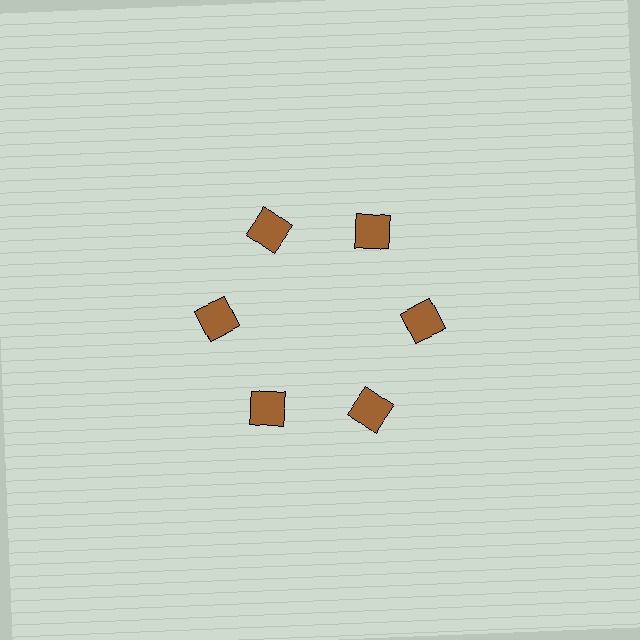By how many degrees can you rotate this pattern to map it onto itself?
The pattern maps onto itself every 60 degrees of rotation.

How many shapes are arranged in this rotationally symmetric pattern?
There are 6 shapes, arranged in 6 groups of 1.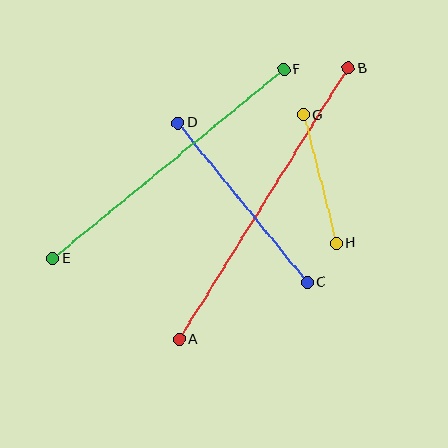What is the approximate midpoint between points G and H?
The midpoint is at approximately (320, 179) pixels.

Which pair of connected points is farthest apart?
Points A and B are farthest apart.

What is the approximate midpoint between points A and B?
The midpoint is at approximately (264, 204) pixels.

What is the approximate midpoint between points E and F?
The midpoint is at approximately (168, 164) pixels.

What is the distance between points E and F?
The distance is approximately 299 pixels.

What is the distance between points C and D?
The distance is approximately 205 pixels.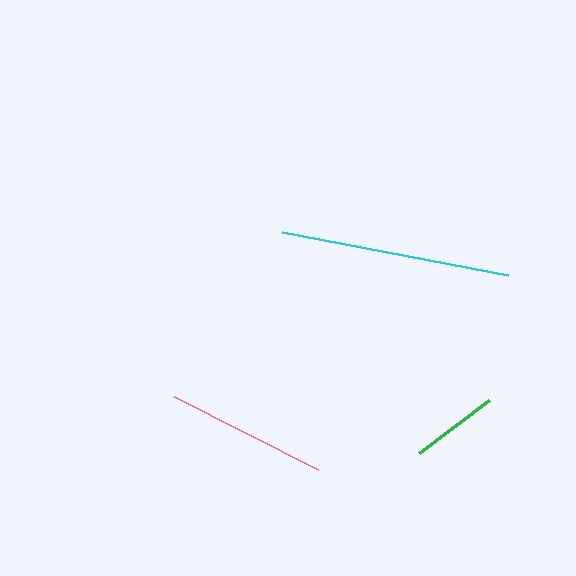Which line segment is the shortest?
The green line is the shortest at approximately 87 pixels.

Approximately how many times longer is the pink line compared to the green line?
The pink line is approximately 1.9 times the length of the green line.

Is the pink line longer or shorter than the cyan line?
The cyan line is longer than the pink line.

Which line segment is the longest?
The cyan line is the longest at approximately 230 pixels.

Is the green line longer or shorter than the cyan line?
The cyan line is longer than the green line.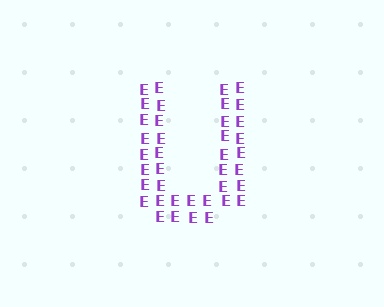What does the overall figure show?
The overall figure shows the letter U.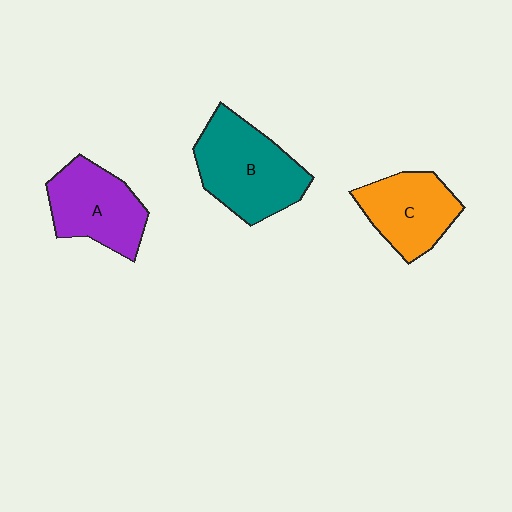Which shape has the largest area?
Shape B (teal).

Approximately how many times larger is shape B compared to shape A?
Approximately 1.2 times.